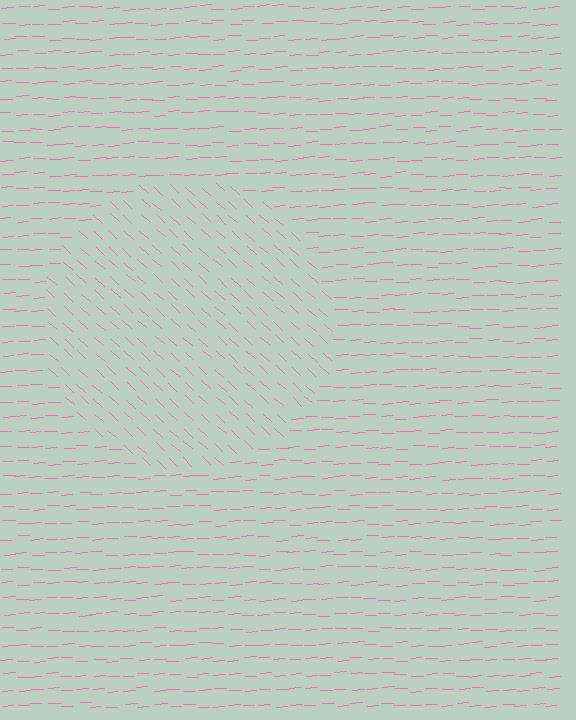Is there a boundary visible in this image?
Yes, there is a texture boundary formed by a change in line orientation.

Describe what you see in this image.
The image is filled with small pink line segments. A circle region in the image has lines oriented differently from the surrounding lines, creating a visible texture boundary.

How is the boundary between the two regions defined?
The boundary is defined purely by a change in line orientation (approximately 45 degrees difference). All lines are the same color and thickness.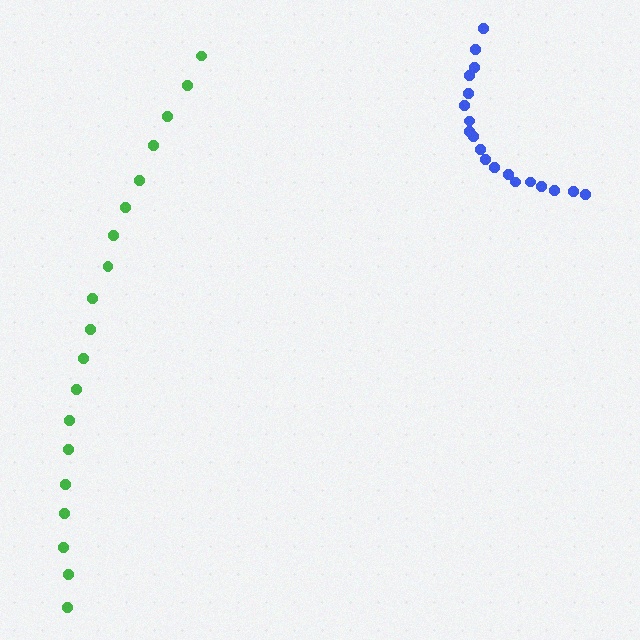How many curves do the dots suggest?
There are 2 distinct paths.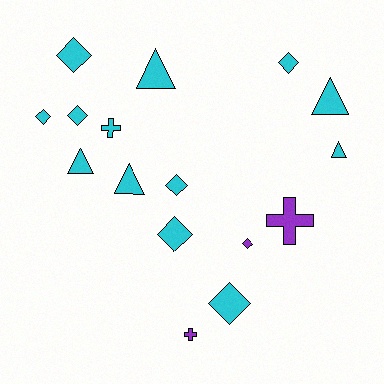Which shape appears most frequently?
Diamond, with 8 objects.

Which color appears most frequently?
Cyan, with 13 objects.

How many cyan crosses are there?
There is 1 cyan cross.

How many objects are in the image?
There are 16 objects.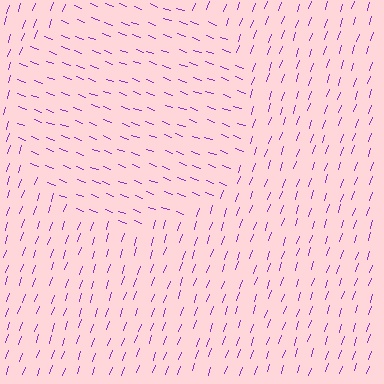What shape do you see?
I see a circle.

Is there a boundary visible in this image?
Yes, there is a texture boundary formed by a change in line orientation.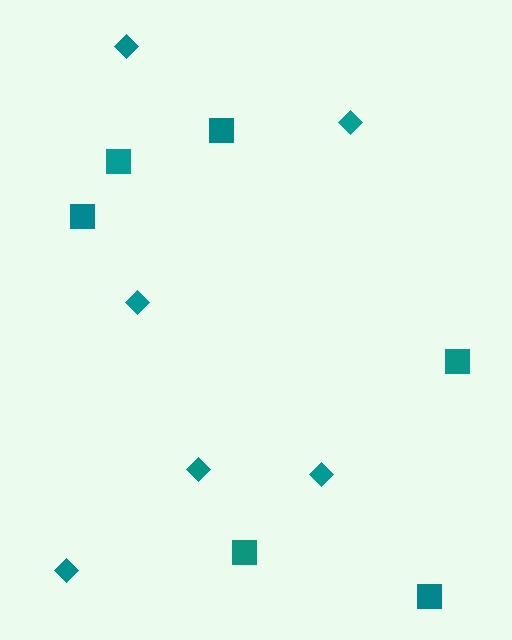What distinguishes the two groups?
There are 2 groups: one group of diamonds (6) and one group of squares (6).